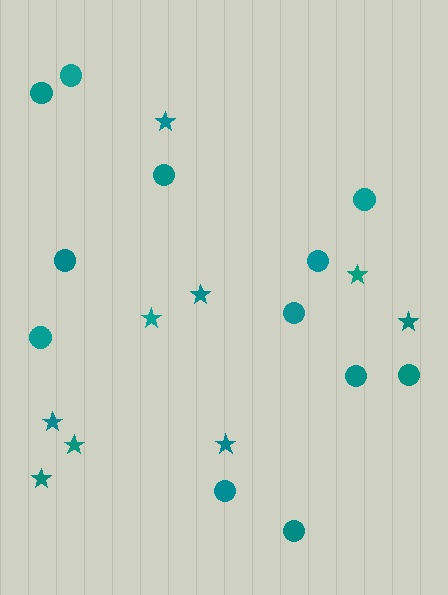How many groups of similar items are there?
There are 2 groups: one group of circles (12) and one group of stars (9).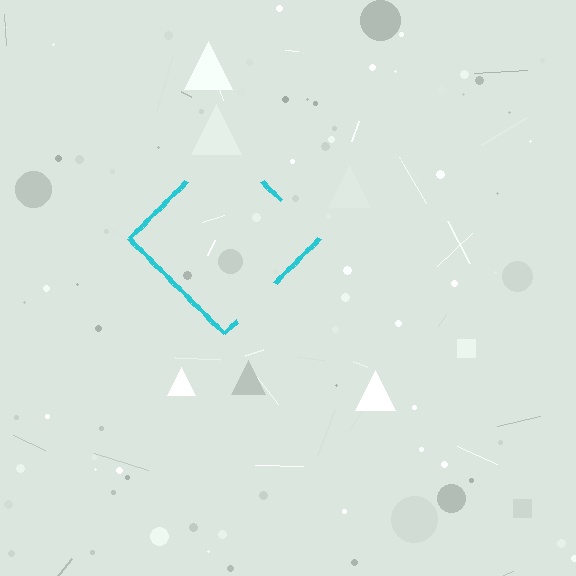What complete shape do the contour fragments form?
The contour fragments form a diamond.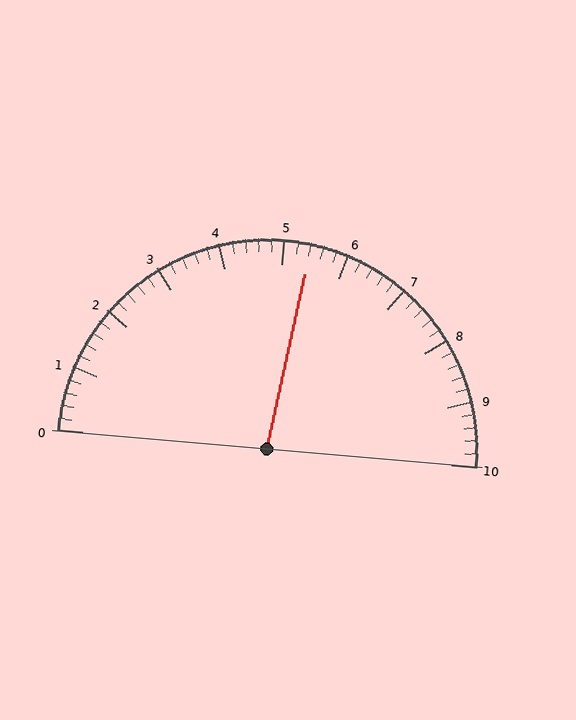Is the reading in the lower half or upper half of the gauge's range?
The reading is in the upper half of the range (0 to 10).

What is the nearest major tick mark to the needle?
The nearest major tick mark is 5.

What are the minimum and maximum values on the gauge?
The gauge ranges from 0 to 10.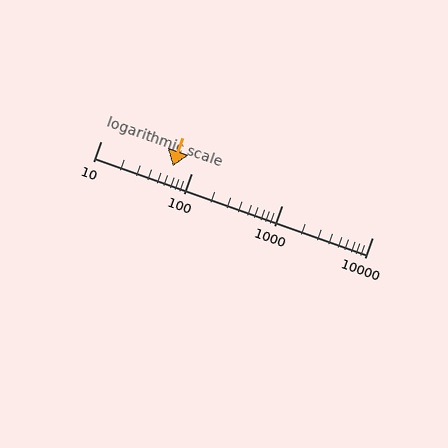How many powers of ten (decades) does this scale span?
The scale spans 3 decades, from 10 to 10000.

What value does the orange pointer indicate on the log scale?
The pointer indicates approximately 63.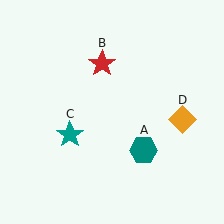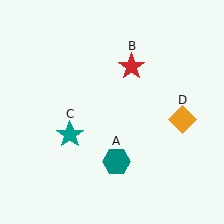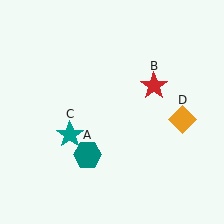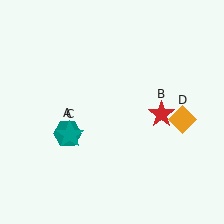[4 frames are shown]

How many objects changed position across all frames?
2 objects changed position: teal hexagon (object A), red star (object B).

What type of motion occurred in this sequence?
The teal hexagon (object A), red star (object B) rotated clockwise around the center of the scene.